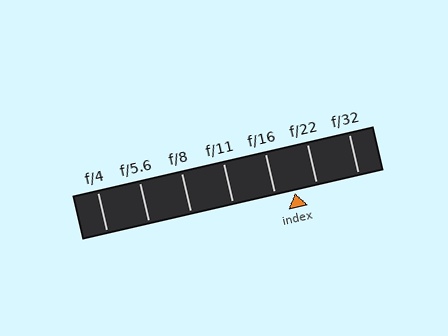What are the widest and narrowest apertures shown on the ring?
The widest aperture shown is f/4 and the narrowest is f/32.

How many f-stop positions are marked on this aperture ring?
There are 7 f-stop positions marked.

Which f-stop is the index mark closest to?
The index mark is closest to f/16.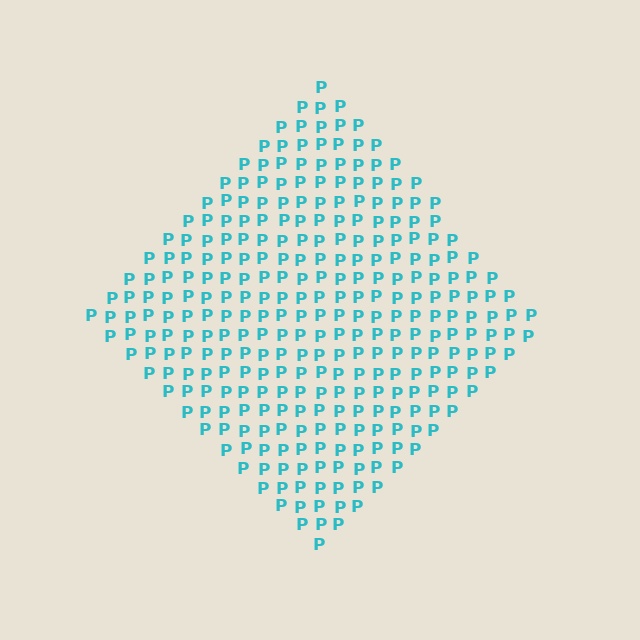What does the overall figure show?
The overall figure shows a diamond.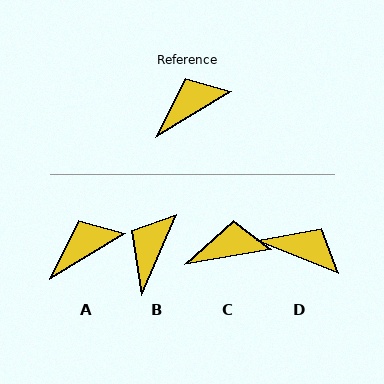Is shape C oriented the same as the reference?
No, it is off by about 21 degrees.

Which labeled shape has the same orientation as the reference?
A.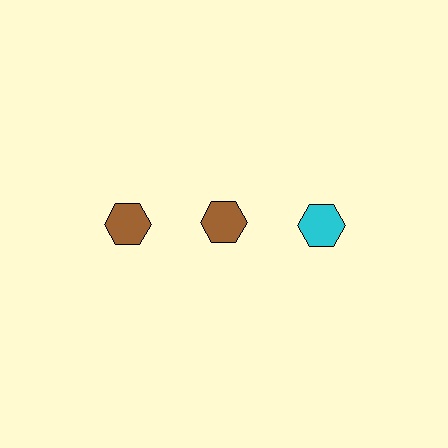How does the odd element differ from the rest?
It has a different color: cyan instead of brown.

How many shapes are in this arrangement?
There are 3 shapes arranged in a grid pattern.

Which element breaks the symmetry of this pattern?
The cyan hexagon in the top row, center column breaks the symmetry. All other shapes are brown hexagons.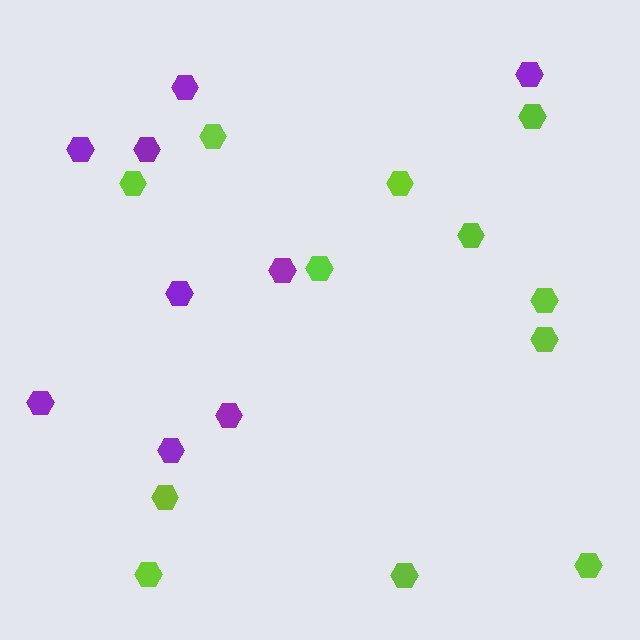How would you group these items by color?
There are 2 groups: one group of lime hexagons (12) and one group of purple hexagons (9).